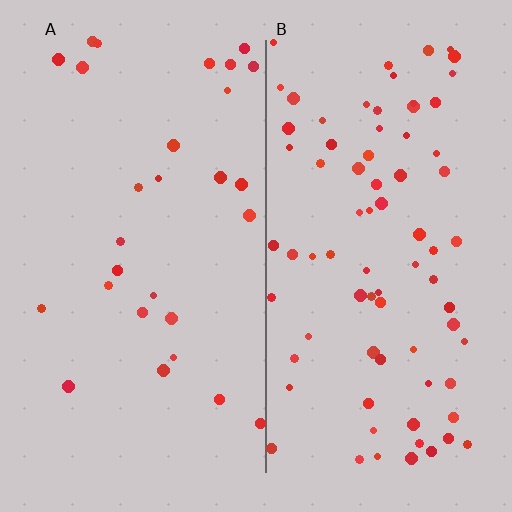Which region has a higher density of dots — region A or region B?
B (the right).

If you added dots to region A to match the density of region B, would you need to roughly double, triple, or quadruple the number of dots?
Approximately triple.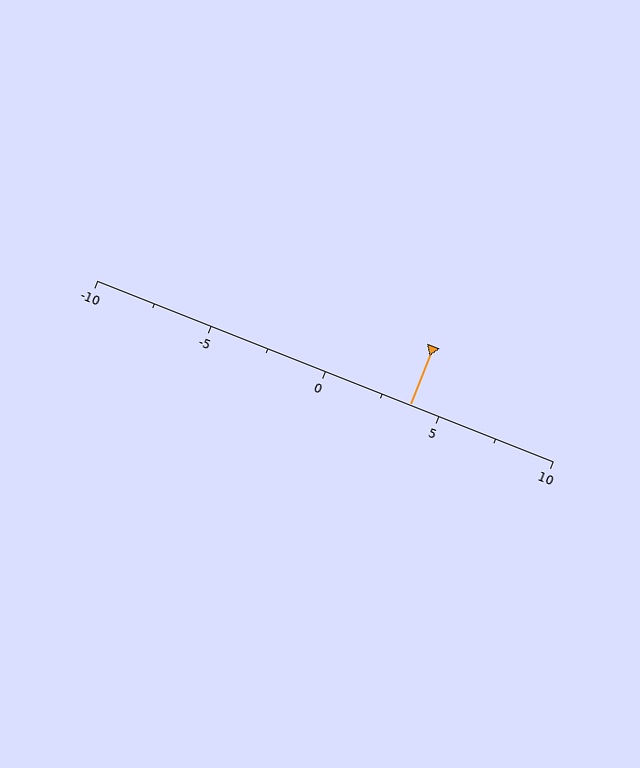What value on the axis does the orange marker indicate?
The marker indicates approximately 3.8.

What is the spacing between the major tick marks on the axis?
The major ticks are spaced 5 apart.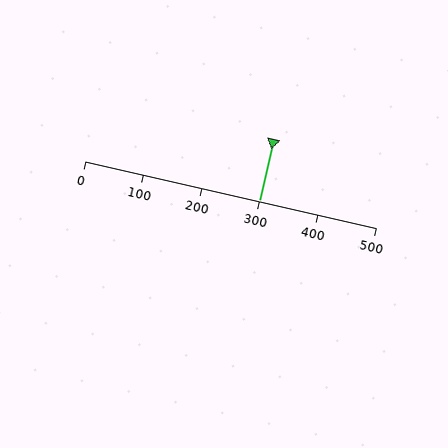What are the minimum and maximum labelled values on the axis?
The axis runs from 0 to 500.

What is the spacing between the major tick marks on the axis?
The major ticks are spaced 100 apart.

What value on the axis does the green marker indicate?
The marker indicates approximately 300.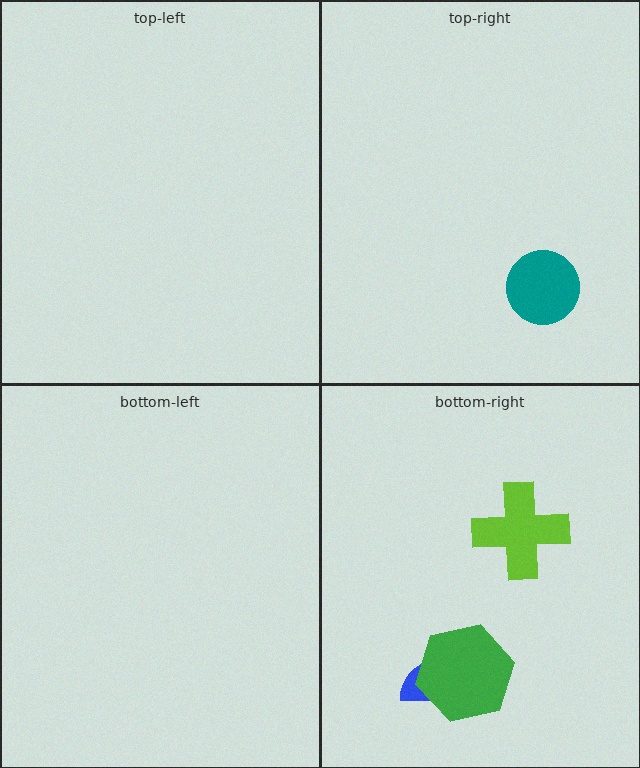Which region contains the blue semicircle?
The bottom-right region.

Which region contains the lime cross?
The bottom-right region.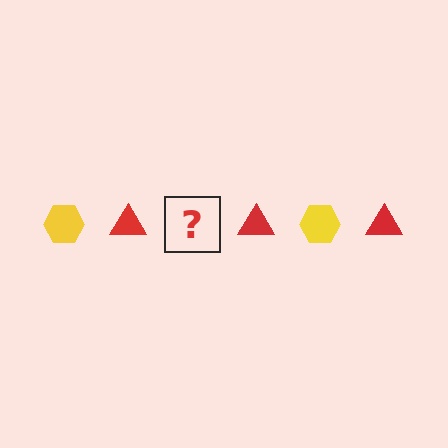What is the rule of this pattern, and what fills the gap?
The rule is that the pattern alternates between yellow hexagon and red triangle. The gap should be filled with a yellow hexagon.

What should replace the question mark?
The question mark should be replaced with a yellow hexagon.